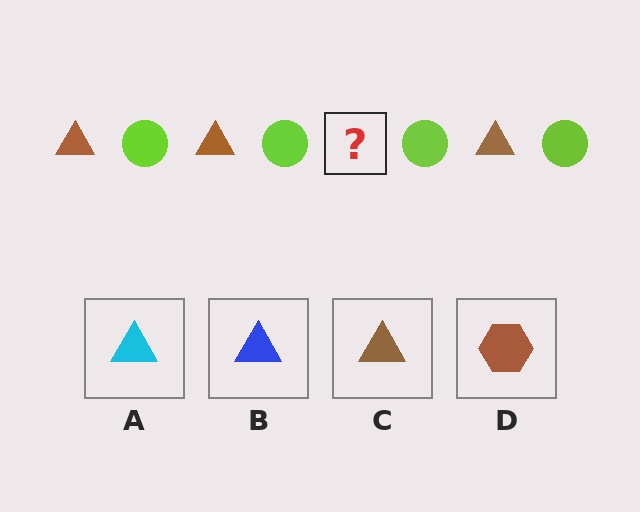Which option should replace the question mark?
Option C.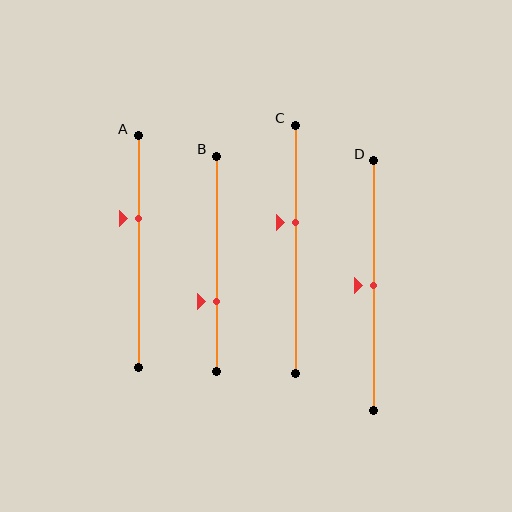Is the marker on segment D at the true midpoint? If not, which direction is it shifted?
Yes, the marker on segment D is at the true midpoint.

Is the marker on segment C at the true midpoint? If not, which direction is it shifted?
No, the marker on segment C is shifted upward by about 11% of the segment length.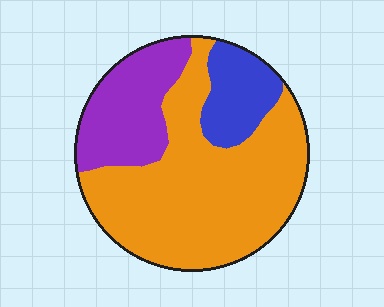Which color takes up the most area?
Orange, at roughly 65%.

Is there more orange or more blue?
Orange.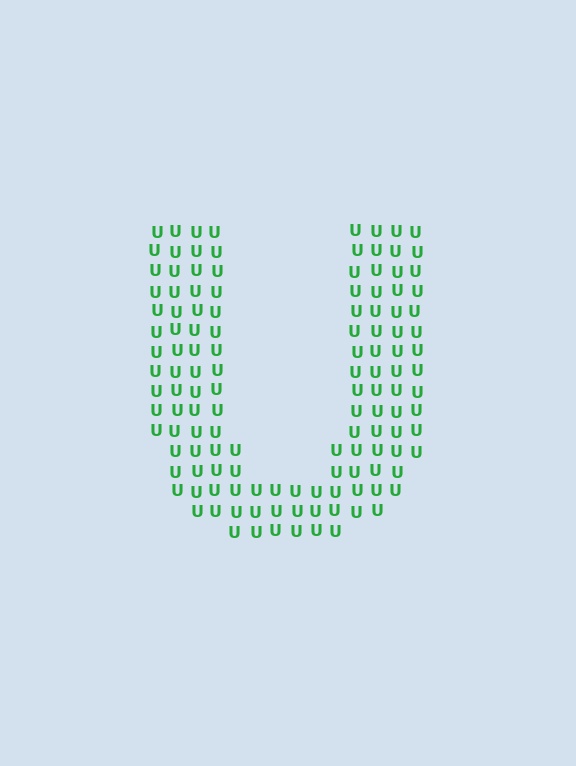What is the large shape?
The large shape is the letter U.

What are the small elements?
The small elements are letter U's.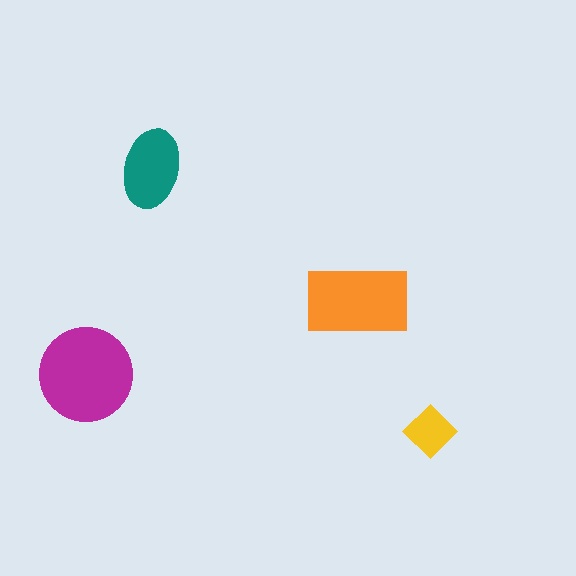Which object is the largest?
The magenta circle.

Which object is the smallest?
The yellow diamond.